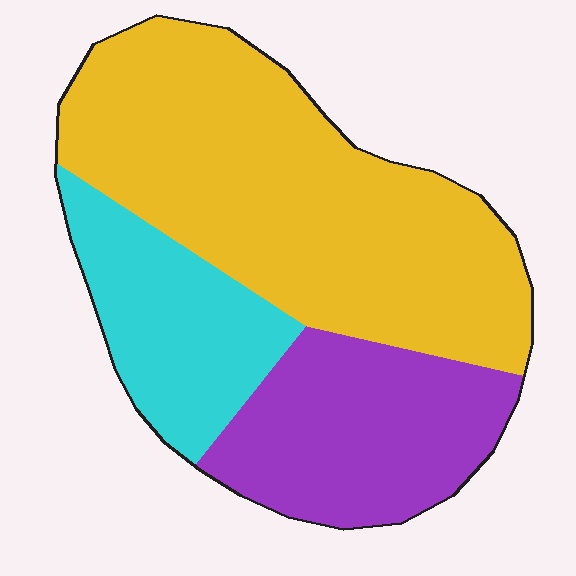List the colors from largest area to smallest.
From largest to smallest: yellow, purple, cyan.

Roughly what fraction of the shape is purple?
Purple takes up about one quarter (1/4) of the shape.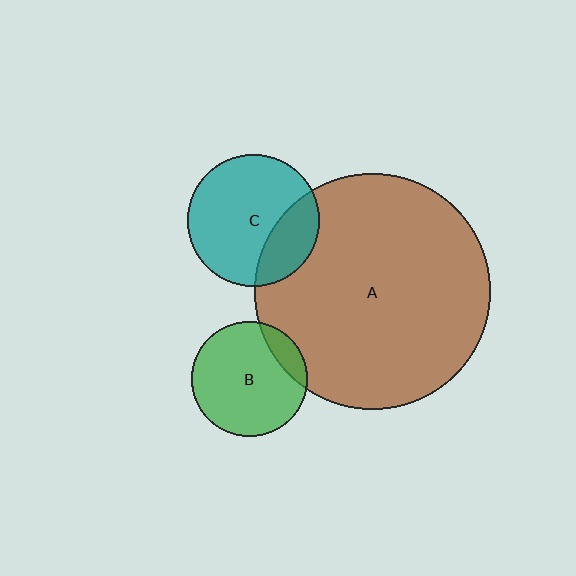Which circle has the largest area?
Circle A (brown).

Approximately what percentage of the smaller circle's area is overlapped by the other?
Approximately 15%.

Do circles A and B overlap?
Yes.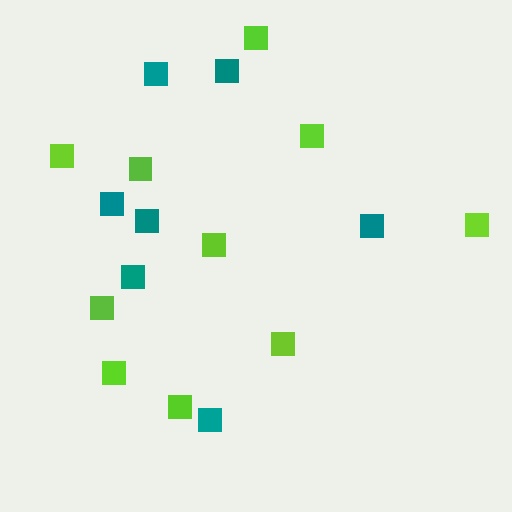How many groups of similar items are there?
There are 2 groups: one group of lime squares (10) and one group of teal squares (7).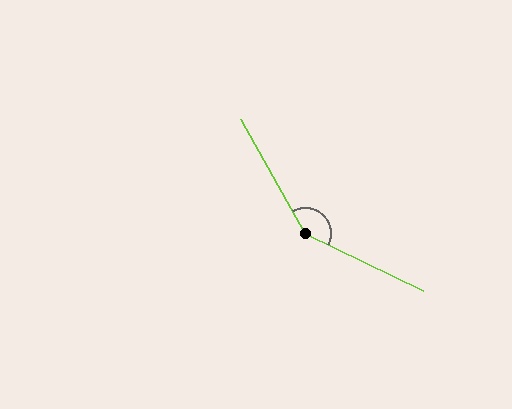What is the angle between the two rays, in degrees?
Approximately 145 degrees.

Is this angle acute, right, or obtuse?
It is obtuse.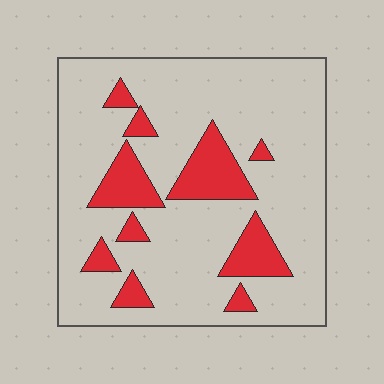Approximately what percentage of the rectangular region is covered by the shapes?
Approximately 20%.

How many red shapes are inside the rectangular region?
10.